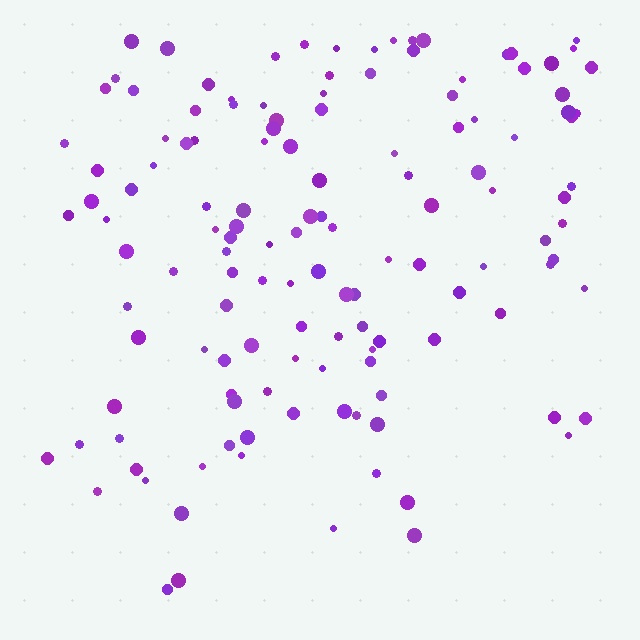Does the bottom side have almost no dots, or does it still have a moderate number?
Still a moderate number, just noticeably fewer than the top.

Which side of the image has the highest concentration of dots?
The top.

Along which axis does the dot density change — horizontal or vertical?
Vertical.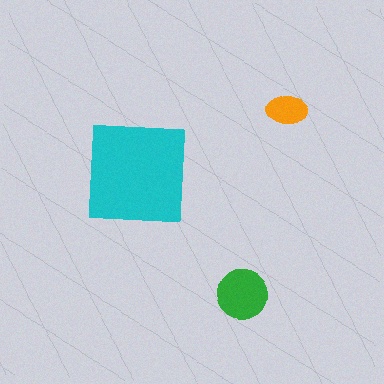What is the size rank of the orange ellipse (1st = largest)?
3rd.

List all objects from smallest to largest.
The orange ellipse, the green circle, the cyan square.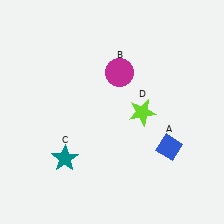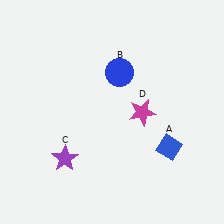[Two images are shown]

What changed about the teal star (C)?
In Image 1, C is teal. In Image 2, it changed to purple.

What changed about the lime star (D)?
In Image 1, D is lime. In Image 2, it changed to magenta.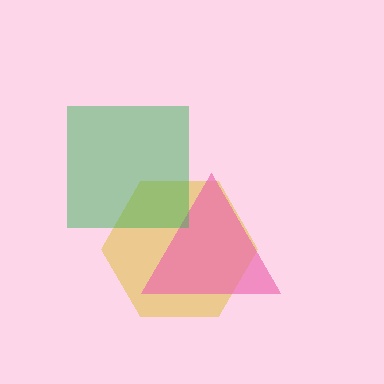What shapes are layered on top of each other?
The layered shapes are: a yellow hexagon, a pink triangle, a green square.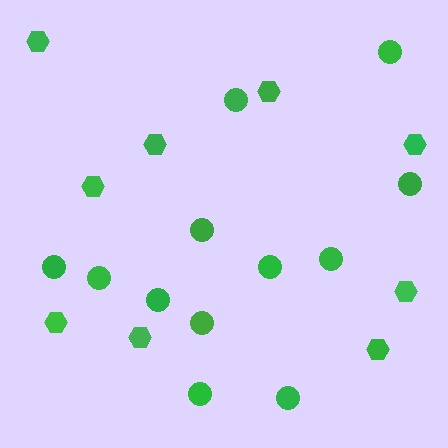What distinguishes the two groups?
There are 2 groups: one group of hexagons (9) and one group of circles (12).